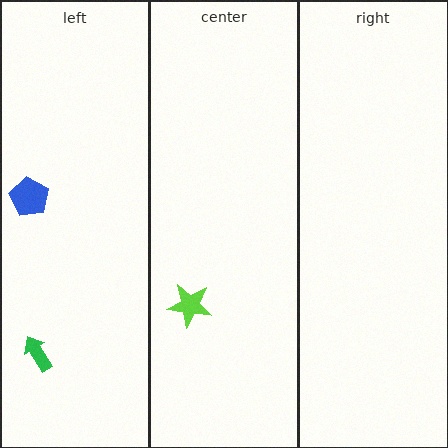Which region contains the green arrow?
The left region.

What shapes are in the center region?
The lime star.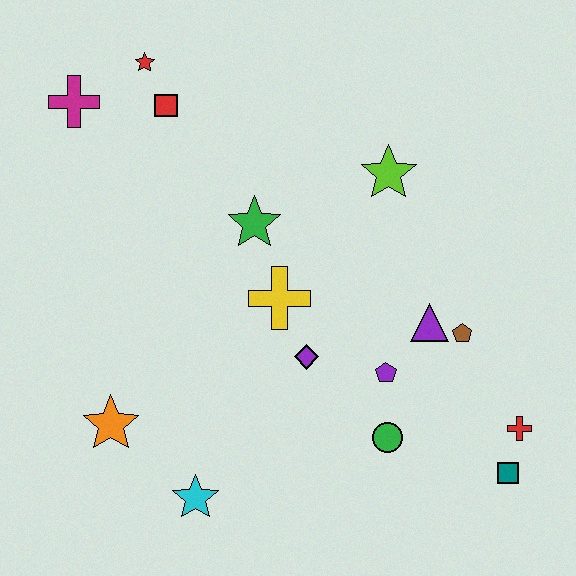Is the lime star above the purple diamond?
Yes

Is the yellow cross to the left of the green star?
No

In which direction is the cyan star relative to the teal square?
The cyan star is to the left of the teal square.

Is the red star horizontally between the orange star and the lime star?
Yes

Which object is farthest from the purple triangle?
The magenta cross is farthest from the purple triangle.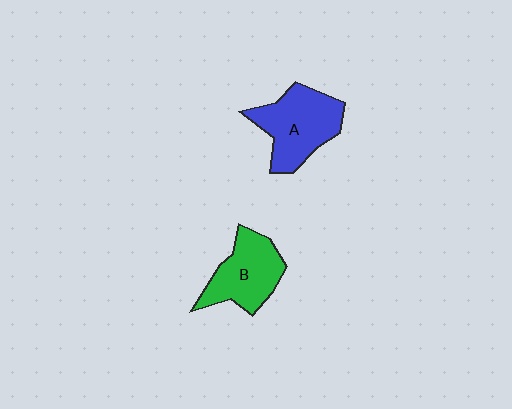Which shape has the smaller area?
Shape B (green).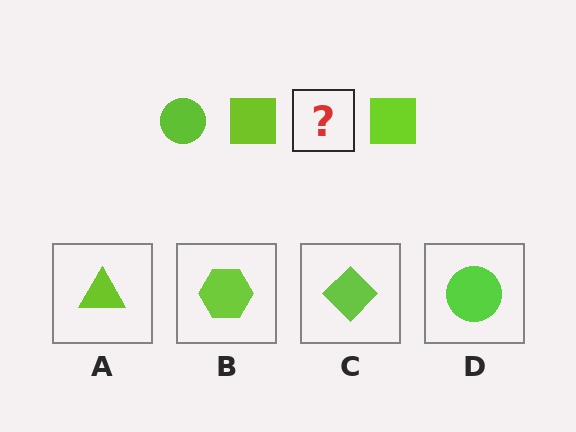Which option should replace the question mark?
Option D.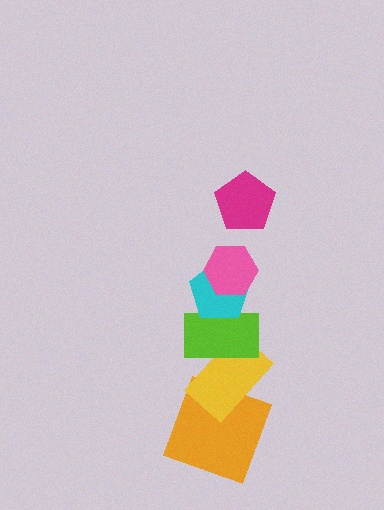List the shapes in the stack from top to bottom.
From top to bottom: the magenta pentagon, the pink hexagon, the cyan pentagon, the lime rectangle, the yellow rectangle, the orange square.